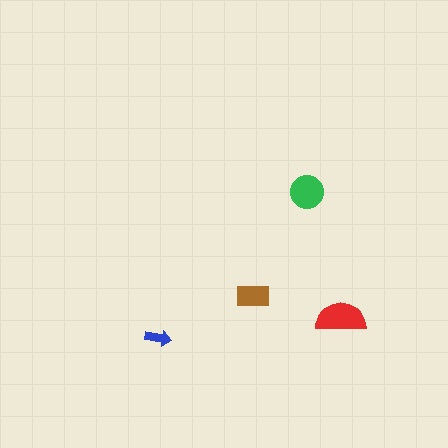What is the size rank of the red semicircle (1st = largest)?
1st.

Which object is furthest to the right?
The red semicircle is rightmost.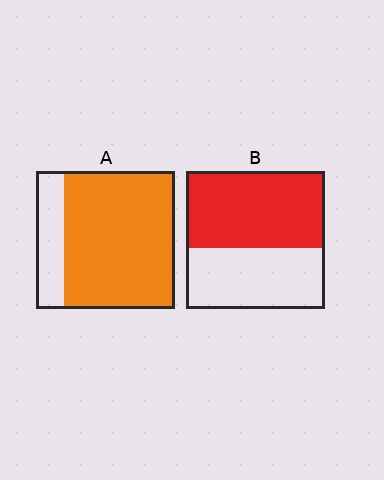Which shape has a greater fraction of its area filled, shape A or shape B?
Shape A.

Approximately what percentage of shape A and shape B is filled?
A is approximately 80% and B is approximately 55%.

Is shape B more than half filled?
Yes.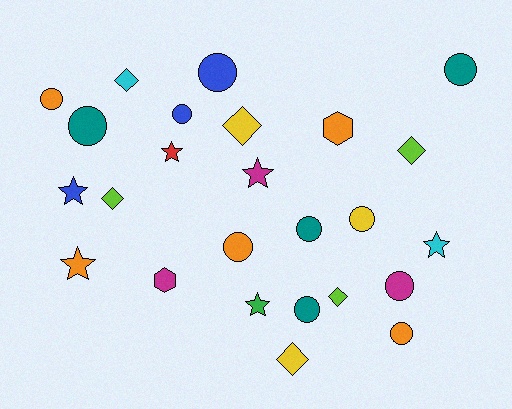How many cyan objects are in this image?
There are 2 cyan objects.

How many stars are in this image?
There are 6 stars.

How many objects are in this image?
There are 25 objects.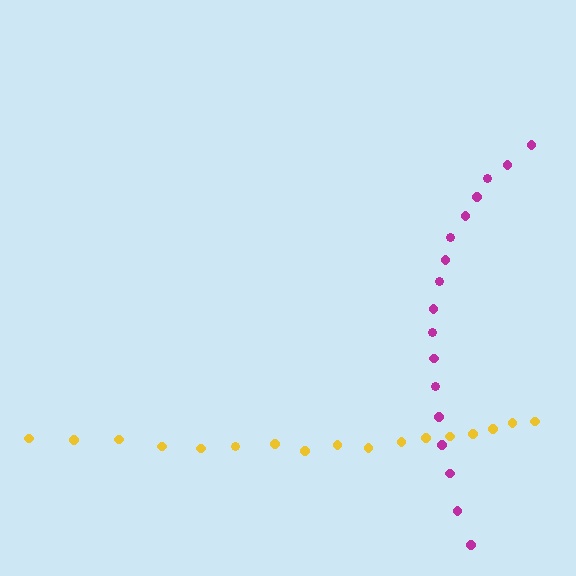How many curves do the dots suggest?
There are 2 distinct paths.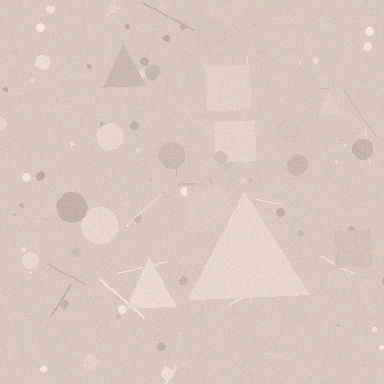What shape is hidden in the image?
A triangle is hidden in the image.